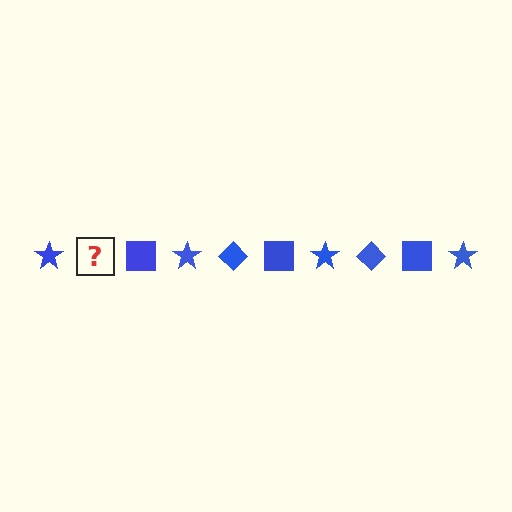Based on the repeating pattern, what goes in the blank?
The blank should be a blue diamond.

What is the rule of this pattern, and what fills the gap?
The rule is that the pattern cycles through star, diamond, square shapes in blue. The gap should be filled with a blue diamond.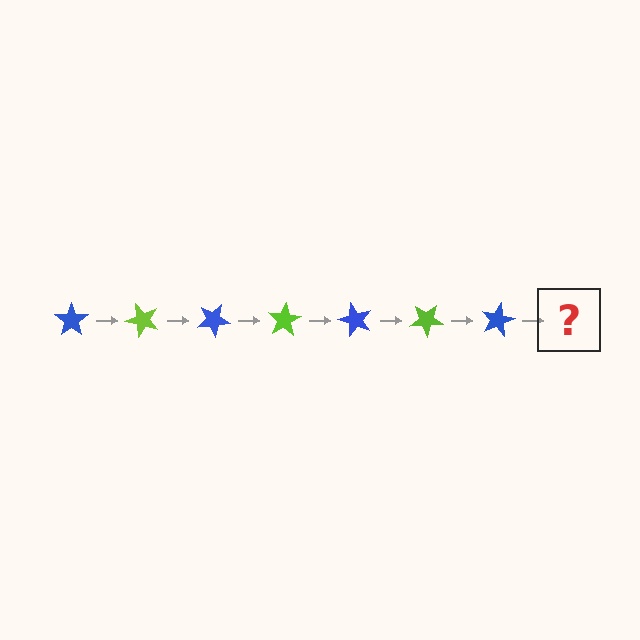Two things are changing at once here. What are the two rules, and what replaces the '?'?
The two rules are that it rotates 50 degrees each step and the color cycles through blue and lime. The '?' should be a lime star, rotated 350 degrees from the start.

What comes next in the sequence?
The next element should be a lime star, rotated 350 degrees from the start.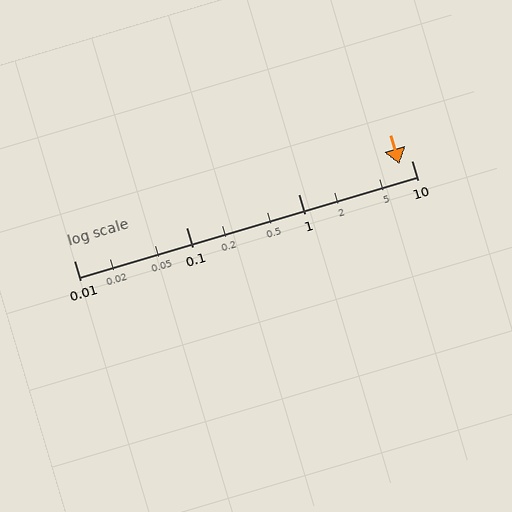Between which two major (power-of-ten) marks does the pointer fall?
The pointer is between 1 and 10.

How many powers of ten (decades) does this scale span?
The scale spans 3 decades, from 0.01 to 10.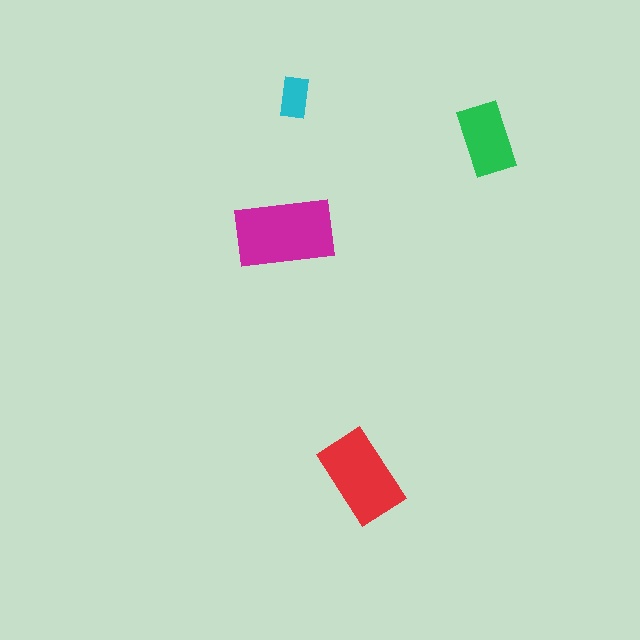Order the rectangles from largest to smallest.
the magenta one, the red one, the green one, the cyan one.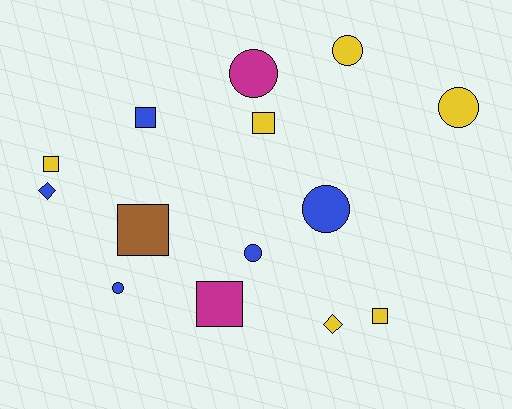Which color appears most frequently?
Yellow, with 6 objects.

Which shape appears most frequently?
Square, with 6 objects.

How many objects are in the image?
There are 14 objects.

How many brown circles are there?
There are no brown circles.